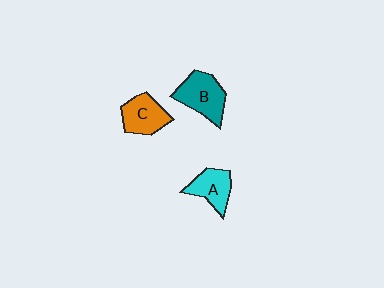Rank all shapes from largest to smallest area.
From largest to smallest: B (teal), C (orange), A (cyan).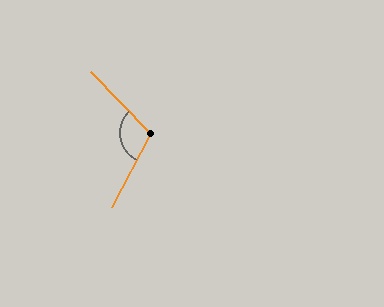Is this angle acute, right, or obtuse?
It is obtuse.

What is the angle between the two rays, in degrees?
Approximately 109 degrees.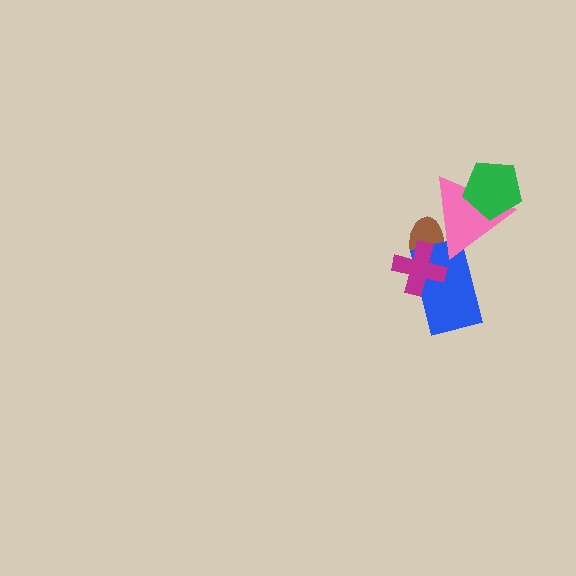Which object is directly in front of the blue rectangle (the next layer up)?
The magenta cross is directly in front of the blue rectangle.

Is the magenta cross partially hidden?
No, no other shape covers it.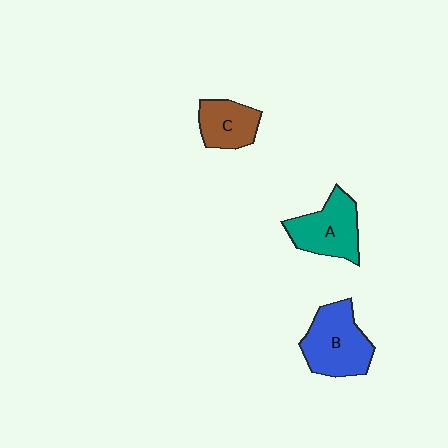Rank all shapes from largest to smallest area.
From largest to smallest: B (blue), A (teal), C (brown).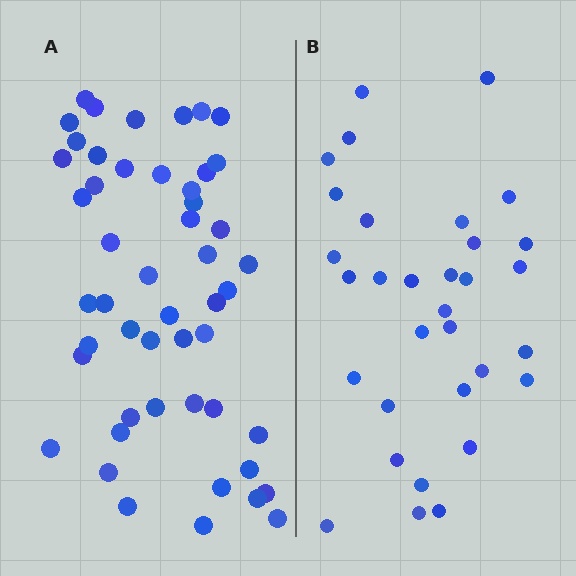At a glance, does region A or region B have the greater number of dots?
Region A (the left region) has more dots.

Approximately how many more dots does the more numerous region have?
Region A has approximately 20 more dots than region B.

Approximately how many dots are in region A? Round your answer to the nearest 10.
About 50 dots.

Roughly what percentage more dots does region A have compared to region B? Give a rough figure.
About 55% more.